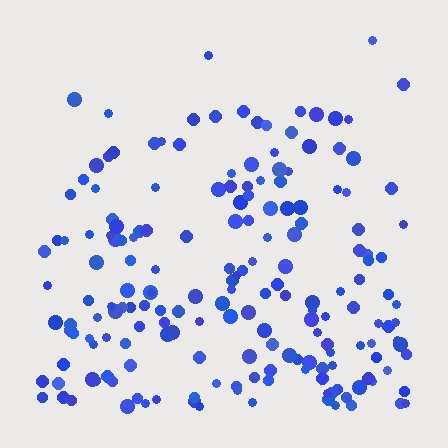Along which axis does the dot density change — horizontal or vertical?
Vertical.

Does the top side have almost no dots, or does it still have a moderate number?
Still a moderate number, just noticeably fewer than the bottom.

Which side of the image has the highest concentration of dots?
The bottom.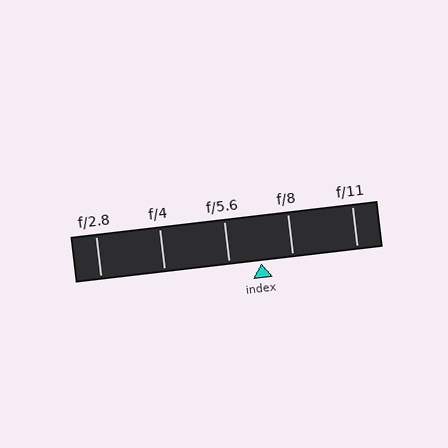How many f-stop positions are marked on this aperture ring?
There are 5 f-stop positions marked.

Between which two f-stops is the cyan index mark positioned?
The index mark is between f/5.6 and f/8.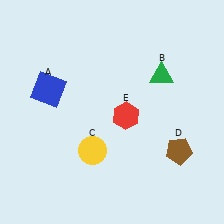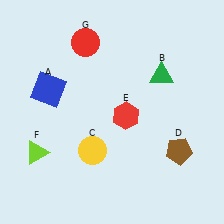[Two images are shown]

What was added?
A lime triangle (F), a red circle (G) were added in Image 2.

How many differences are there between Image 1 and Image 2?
There are 2 differences between the two images.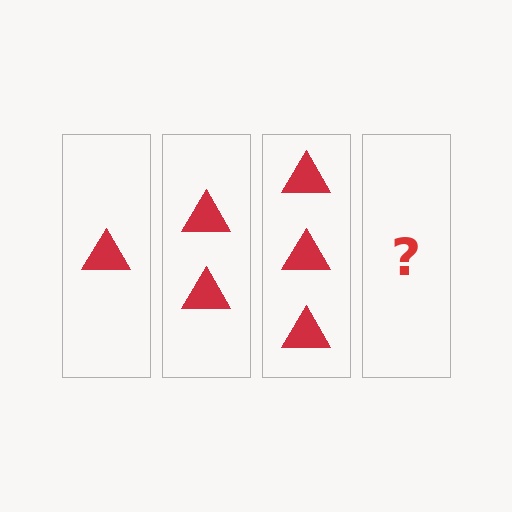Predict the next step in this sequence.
The next step is 4 triangles.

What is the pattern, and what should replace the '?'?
The pattern is that each step adds one more triangle. The '?' should be 4 triangles.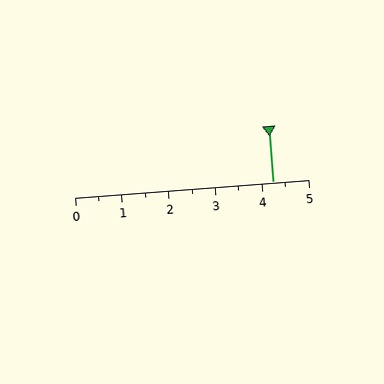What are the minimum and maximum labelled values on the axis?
The axis runs from 0 to 5.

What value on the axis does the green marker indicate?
The marker indicates approximately 4.2.